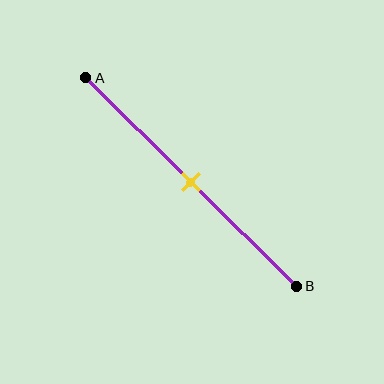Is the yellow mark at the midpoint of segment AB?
Yes, the mark is approximately at the midpoint.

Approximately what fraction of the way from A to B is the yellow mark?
The yellow mark is approximately 50% of the way from A to B.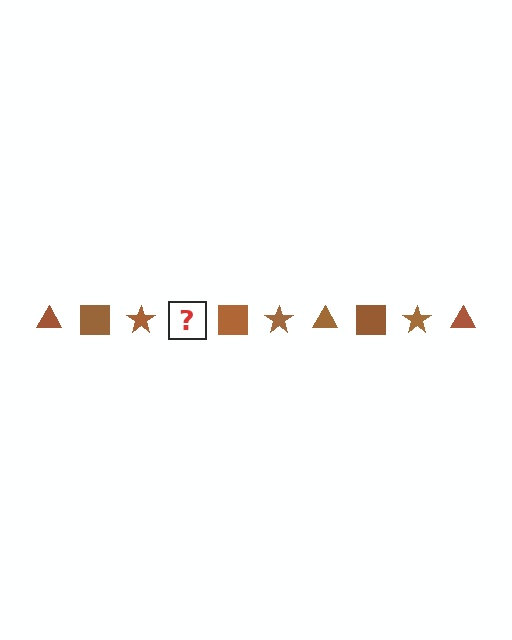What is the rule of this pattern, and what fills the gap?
The rule is that the pattern cycles through triangle, square, star shapes in brown. The gap should be filled with a brown triangle.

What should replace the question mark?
The question mark should be replaced with a brown triangle.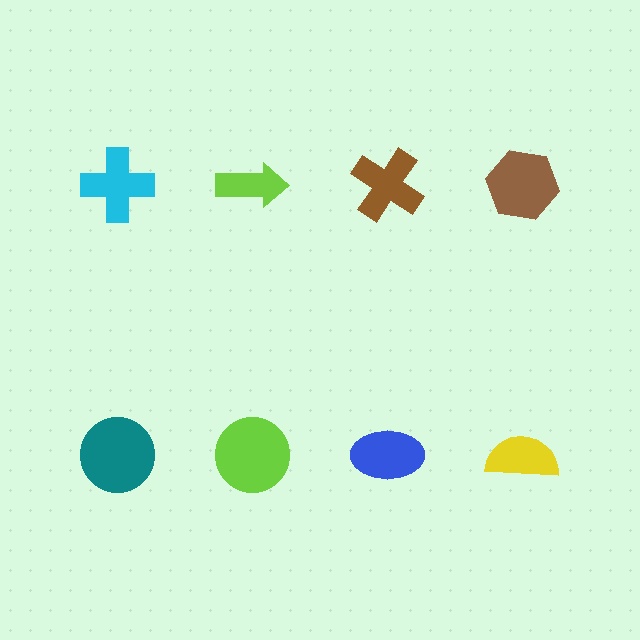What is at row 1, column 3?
A brown cross.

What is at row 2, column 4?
A yellow semicircle.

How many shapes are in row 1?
4 shapes.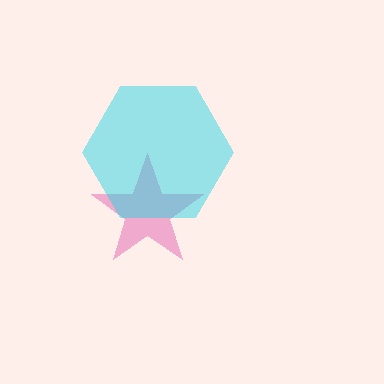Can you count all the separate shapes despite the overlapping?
Yes, there are 2 separate shapes.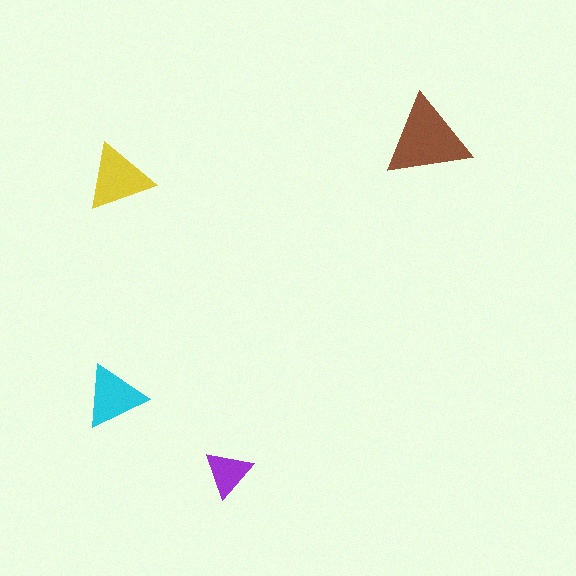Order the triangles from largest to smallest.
the brown one, the yellow one, the cyan one, the purple one.